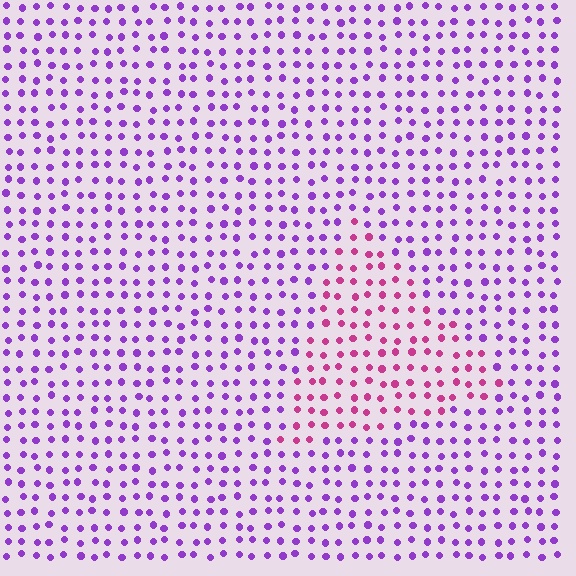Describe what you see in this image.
The image is filled with small purple elements in a uniform arrangement. A triangle-shaped region is visible where the elements are tinted to a slightly different hue, forming a subtle color boundary.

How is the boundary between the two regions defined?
The boundary is defined purely by a slight shift in hue (about 46 degrees). Spacing, size, and orientation are identical on both sides.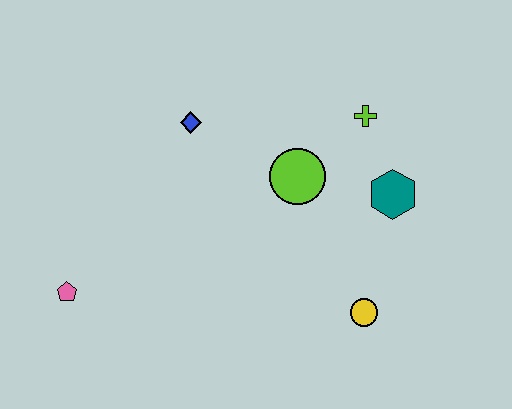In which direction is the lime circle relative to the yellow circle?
The lime circle is above the yellow circle.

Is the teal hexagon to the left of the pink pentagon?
No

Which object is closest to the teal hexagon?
The lime cross is closest to the teal hexagon.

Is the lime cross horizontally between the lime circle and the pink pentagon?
No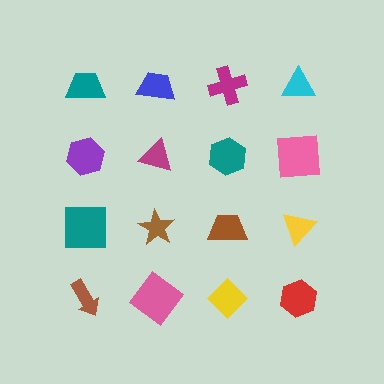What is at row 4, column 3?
A yellow diamond.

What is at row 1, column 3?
A magenta cross.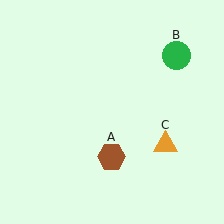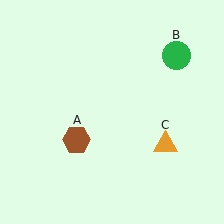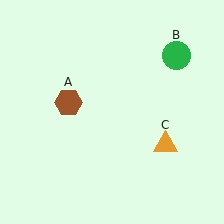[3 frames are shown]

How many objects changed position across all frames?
1 object changed position: brown hexagon (object A).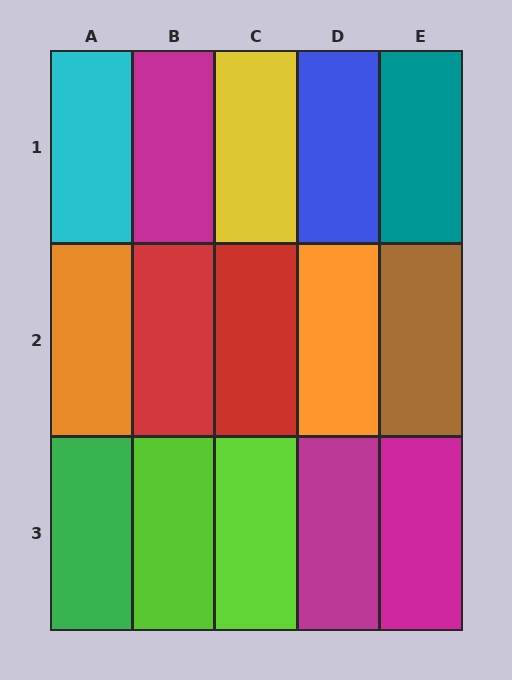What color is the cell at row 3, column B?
Lime.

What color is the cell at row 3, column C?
Lime.